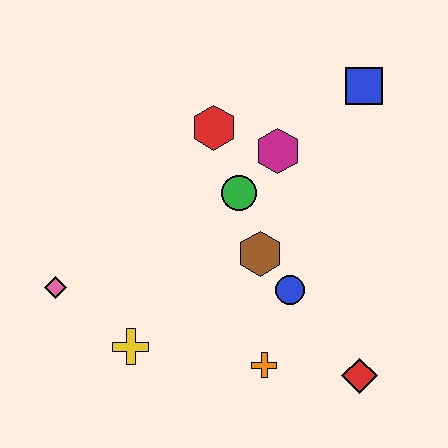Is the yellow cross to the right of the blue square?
No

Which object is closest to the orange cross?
The blue circle is closest to the orange cross.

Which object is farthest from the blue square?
The pink diamond is farthest from the blue square.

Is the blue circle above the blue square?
No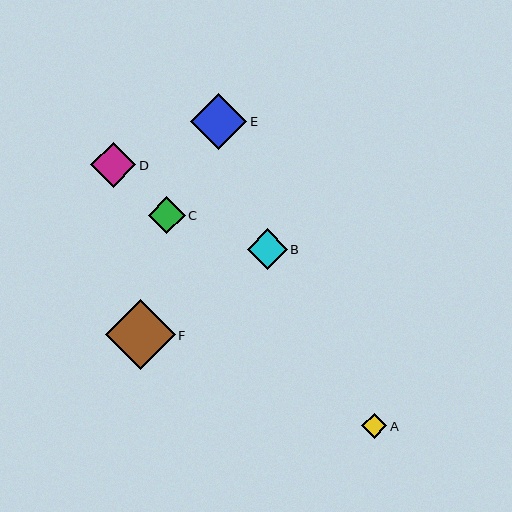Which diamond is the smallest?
Diamond A is the smallest with a size of approximately 25 pixels.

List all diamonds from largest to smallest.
From largest to smallest: F, E, D, B, C, A.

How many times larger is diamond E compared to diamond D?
Diamond E is approximately 1.2 times the size of diamond D.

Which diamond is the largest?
Diamond F is the largest with a size of approximately 70 pixels.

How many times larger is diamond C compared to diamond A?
Diamond C is approximately 1.5 times the size of diamond A.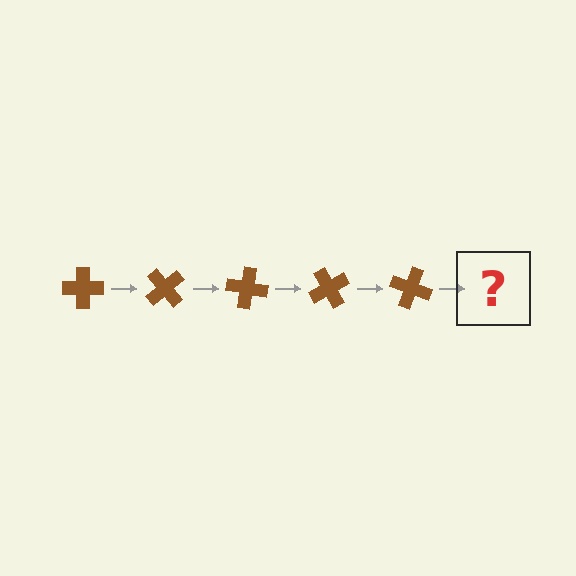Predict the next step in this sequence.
The next step is a brown cross rotated 250 degrees.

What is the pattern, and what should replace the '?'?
The pattern is that the cross rotates 50 degrees each step. The '?' should be a brown cross rotated 250 degrees.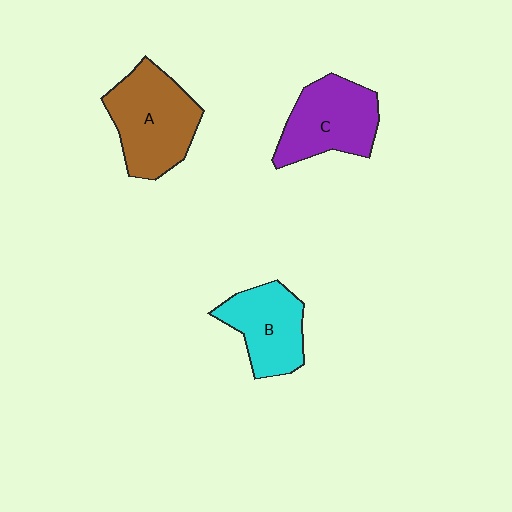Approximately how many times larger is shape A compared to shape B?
Approximately 1.3 times.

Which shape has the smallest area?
Shape B (cyan).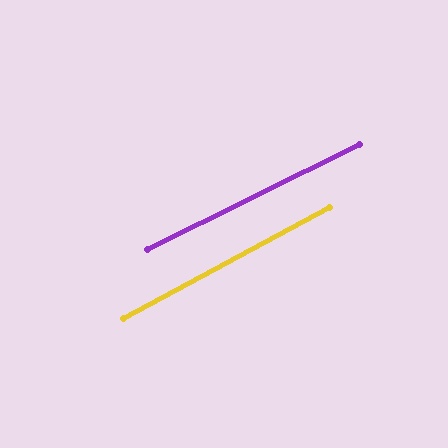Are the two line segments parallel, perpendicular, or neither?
Parallel — their directions differ by only 1.8°.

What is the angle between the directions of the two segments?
Approximately 2 degrees.